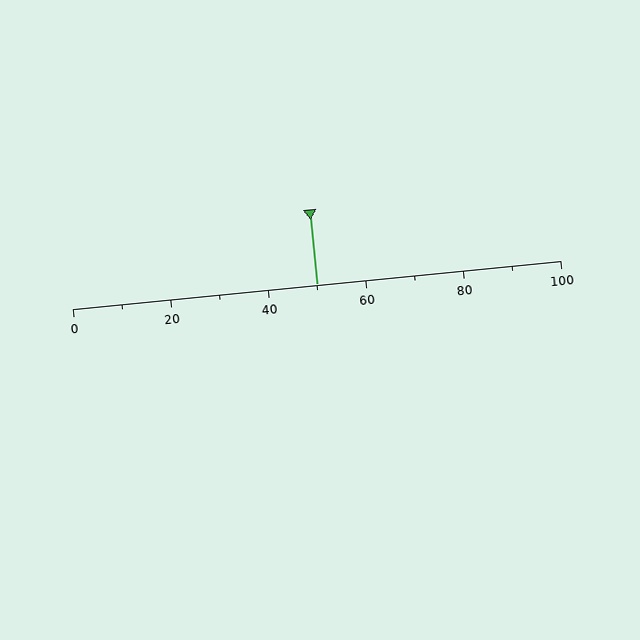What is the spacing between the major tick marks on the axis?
The major ticks are spaced 20 apart.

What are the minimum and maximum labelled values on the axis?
The axis runs from 0 to 100.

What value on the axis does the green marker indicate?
The marker indicates approximately 50.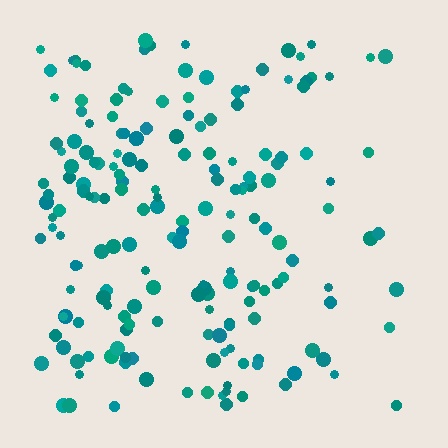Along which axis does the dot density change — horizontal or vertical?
Horizontal.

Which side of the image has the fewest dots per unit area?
The right.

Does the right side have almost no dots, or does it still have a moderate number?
Still a moderate number, just noticeably fewer than the left.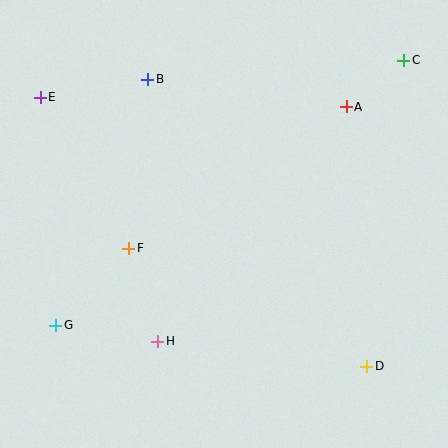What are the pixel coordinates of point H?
Point H is at (158, 341).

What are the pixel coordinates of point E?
Point E is at (40, 97).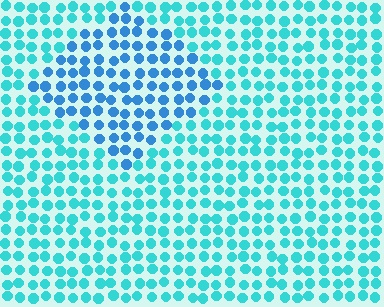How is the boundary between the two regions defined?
The boundary is defined purely by a slight shift in hue (about 29 degrees). Spacing, size, and orientation are identical on both sides.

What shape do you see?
I see a diamond.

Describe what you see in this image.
The image is filled with small cyan elements in a uniform arrangement. A diamond-shaped region is visible where the elements are tinted to a slightly different hue, forming a subtle color boundary.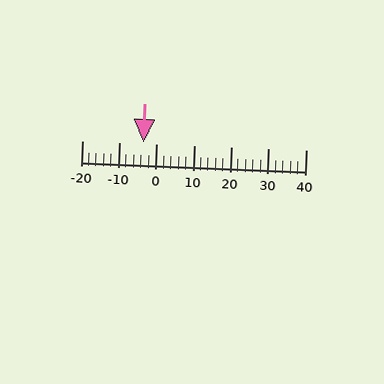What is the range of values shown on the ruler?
The ruler shows values from -20 to 40.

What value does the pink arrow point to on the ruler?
The pink arrow points to approximately -3.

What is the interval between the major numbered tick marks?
The major tick marks are spaced 10 units apart.